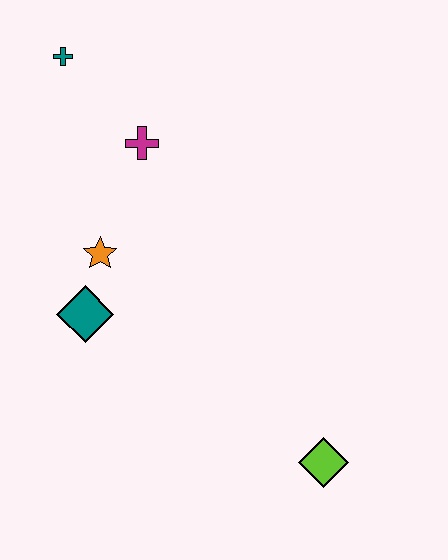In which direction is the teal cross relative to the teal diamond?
The teal cross is above the teal diamond.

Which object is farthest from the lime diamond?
The teal cross is farthest from the lime diamond.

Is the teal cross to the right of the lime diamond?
No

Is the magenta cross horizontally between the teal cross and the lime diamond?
Yes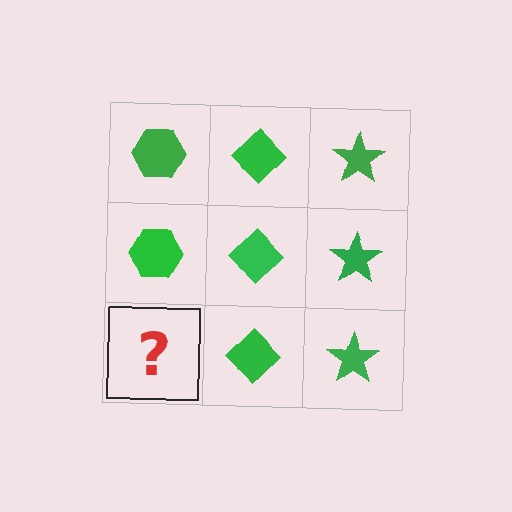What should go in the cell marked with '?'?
The missing cell should contain a green hexagon.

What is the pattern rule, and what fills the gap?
The rule is that each column has a consistent shape. The gap should be filled with a green hexagon.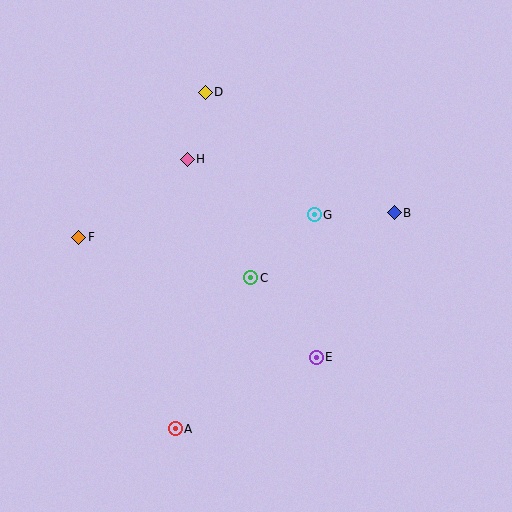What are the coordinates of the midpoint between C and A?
The midpoint between C and A is at (213, 353).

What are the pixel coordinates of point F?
Point F is at (79, 237).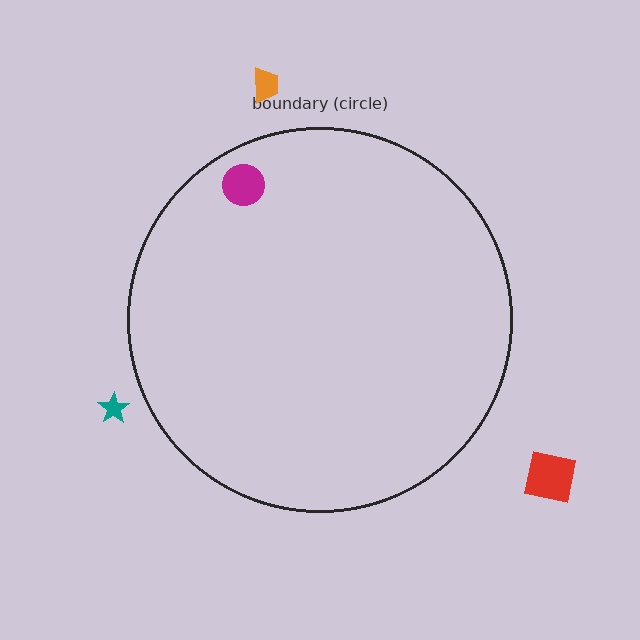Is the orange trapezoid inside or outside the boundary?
Outside.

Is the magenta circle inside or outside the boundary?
Inside.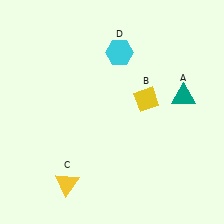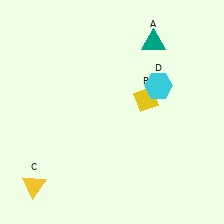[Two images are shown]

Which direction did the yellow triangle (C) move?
The yellow triangle (C) moved left.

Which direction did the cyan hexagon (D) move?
The cyan hexagon (D) moved right.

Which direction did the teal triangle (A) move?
The teal triangle (A) moved up.